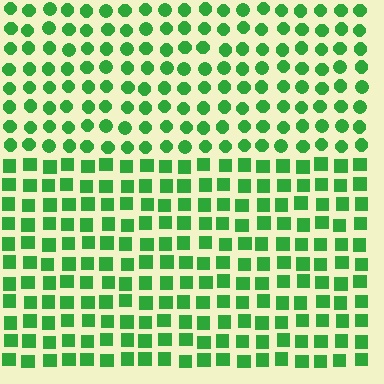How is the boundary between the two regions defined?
The boundary is defined by a change in element shape: squares inside vs. circles outside. All elements share the same color and spacing.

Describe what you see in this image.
The image is filled with small green elements arranged in a uniform grid. A rectangle-shaped region contains squares, while the surrounding area contains circles. The boundary is defined purely by the change in element shape.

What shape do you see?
I see a rectangle.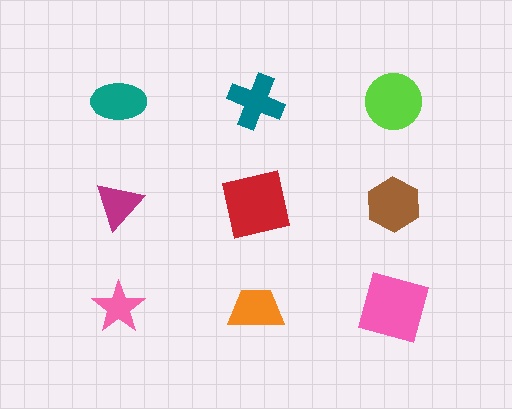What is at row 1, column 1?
A teal ellipse.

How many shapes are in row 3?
3 shapes.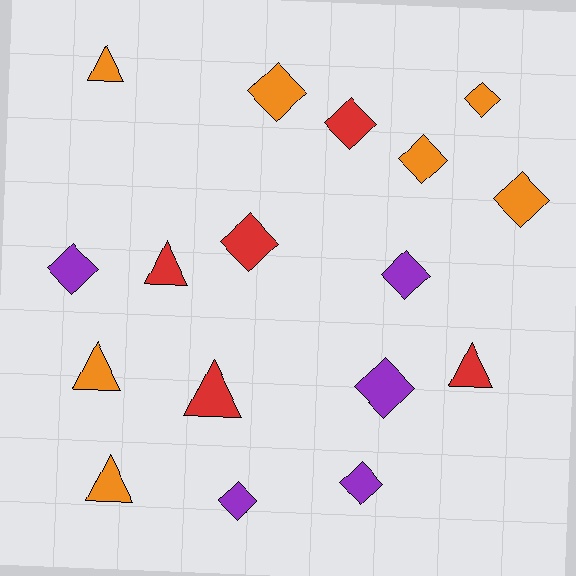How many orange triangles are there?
There are 3 orange triangles.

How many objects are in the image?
There are 17 objects.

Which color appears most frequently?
Orange, with 7 objects.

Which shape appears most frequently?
Diamond, with 11 objects.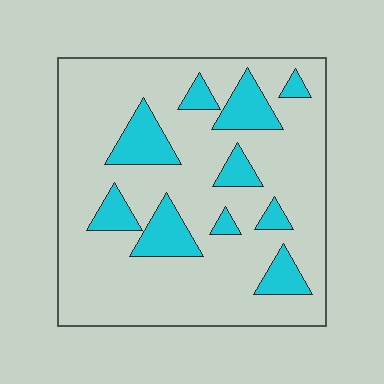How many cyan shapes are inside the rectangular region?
10.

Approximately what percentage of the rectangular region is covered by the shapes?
Approximately 20%.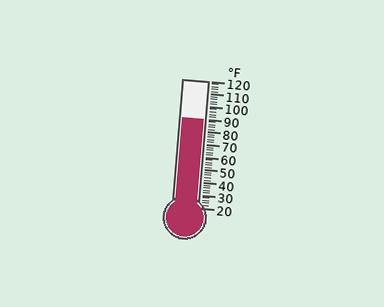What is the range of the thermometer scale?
The thermometer scale ranges from 20°F to 120°F.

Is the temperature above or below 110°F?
The temperature is below 110°F.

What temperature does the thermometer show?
The thermometer shows approximately 90°F.